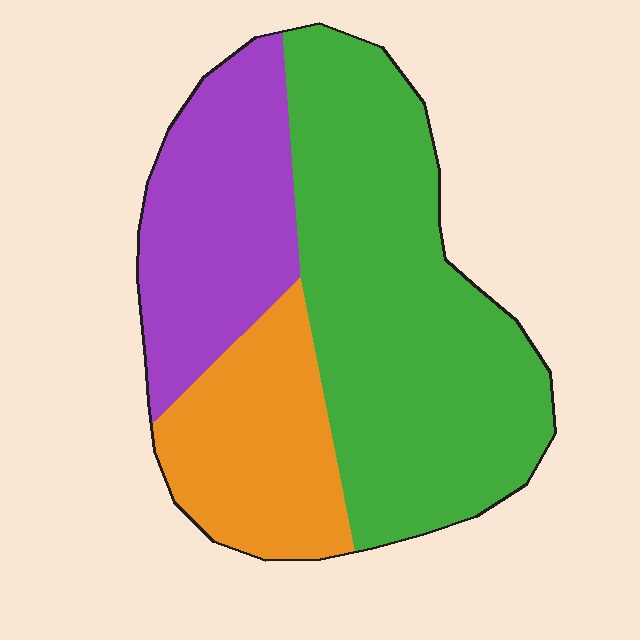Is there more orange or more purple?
Purple.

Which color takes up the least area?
Orange, at roughly 20%.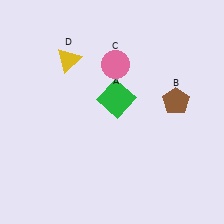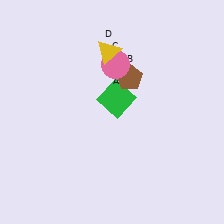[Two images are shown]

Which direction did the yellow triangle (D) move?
The yellow triangle (D) moved right.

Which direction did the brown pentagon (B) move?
The brown pentagon (B) moved left.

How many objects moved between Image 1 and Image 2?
2 objects moved between the two images.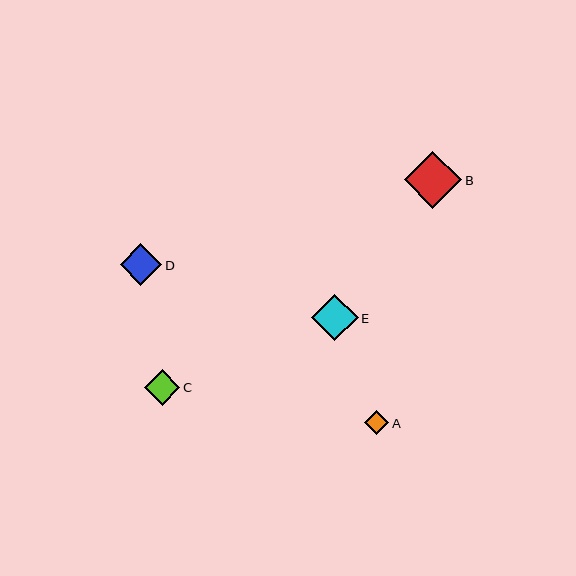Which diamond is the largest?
Diamond B is the largest with a size of approximately 57 pixels.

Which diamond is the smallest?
Diamond A is the smallest with a size of approximately 24 pixels.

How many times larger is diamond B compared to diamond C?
Diamond B is approximately 1.6 times the size of diamond C.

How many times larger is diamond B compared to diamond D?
Diamond B is approximately 1.4 times the size of diamond D.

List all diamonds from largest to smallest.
From largest to smallest: B, E, D, C, A.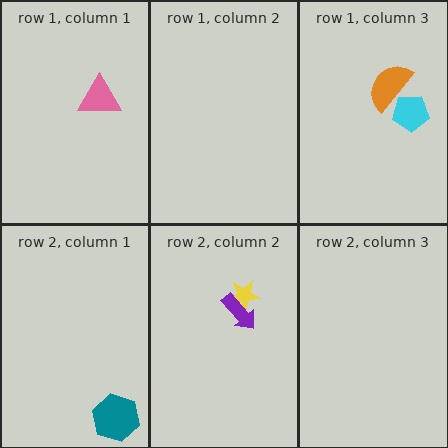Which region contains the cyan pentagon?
The row 1, column 3 region.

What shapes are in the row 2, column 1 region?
The teal hexagon.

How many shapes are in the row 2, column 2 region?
2.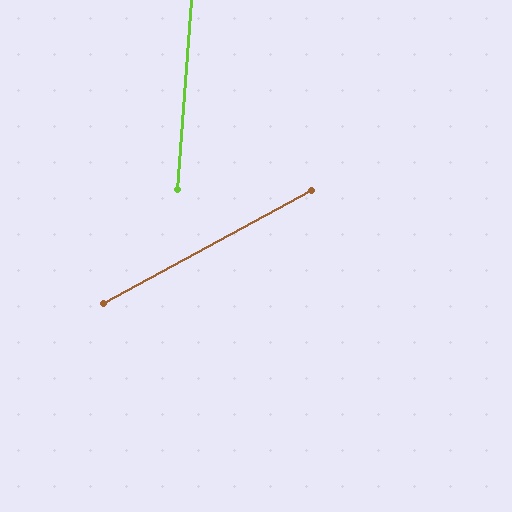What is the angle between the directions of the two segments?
Approximately 57 degrees.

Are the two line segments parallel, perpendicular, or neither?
Neither parallel nor perpendicular — they differ by about 57°.